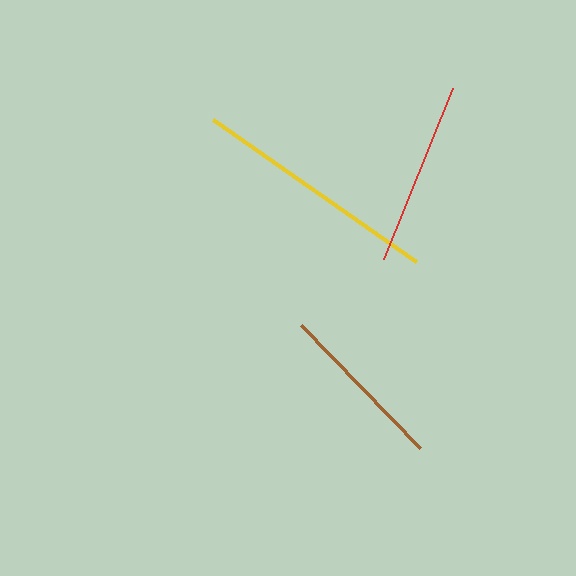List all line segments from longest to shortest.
From longest to shortest: yellow, red, brown.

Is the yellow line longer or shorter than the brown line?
The yellow line is longer than the brown line.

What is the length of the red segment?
The red segment is approximately 185 pixels long.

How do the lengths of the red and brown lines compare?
The red and brown lines are approximately the same length.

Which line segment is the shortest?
The brown line is the shortest at approximately 171 pixels.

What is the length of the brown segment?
The brown segment is approximately 171 pixels long.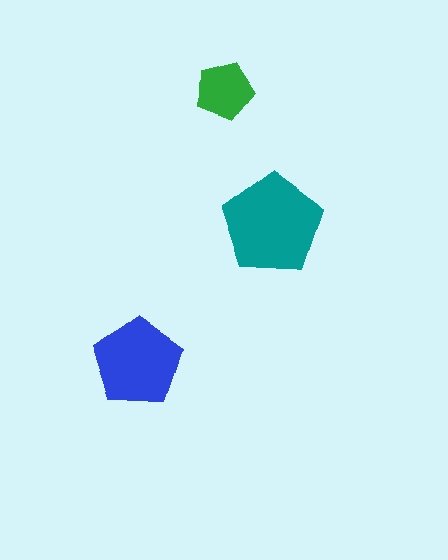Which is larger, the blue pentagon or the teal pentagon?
The teal one.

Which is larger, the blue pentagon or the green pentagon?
The blue one.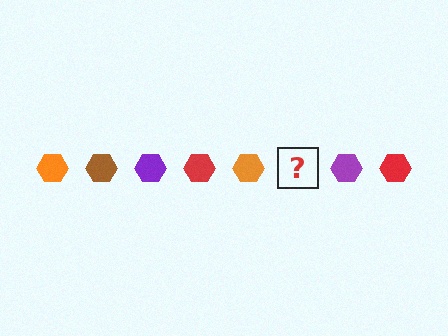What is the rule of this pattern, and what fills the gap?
The rule is that the pattern cycles through orange, brown, purple, red hexagons. The gap should be filled with a brown hexagon.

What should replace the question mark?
The question mark should be replaced with a brown hexagon.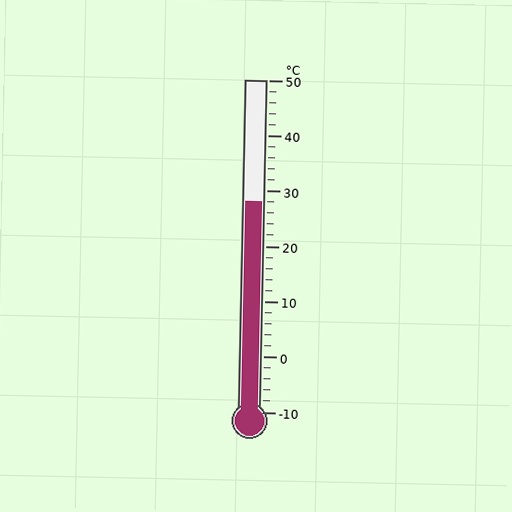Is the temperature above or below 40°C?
The temperature is below 40°C.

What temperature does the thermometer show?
The thermometer shows approximately 28°C.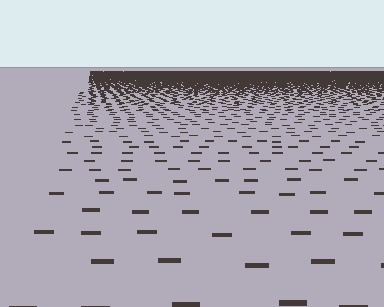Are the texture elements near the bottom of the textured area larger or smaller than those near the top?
Larger. Near the bottom, elements are closer to the viewer and appear at a bigger on-screen size.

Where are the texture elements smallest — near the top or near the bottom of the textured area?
Near the top.